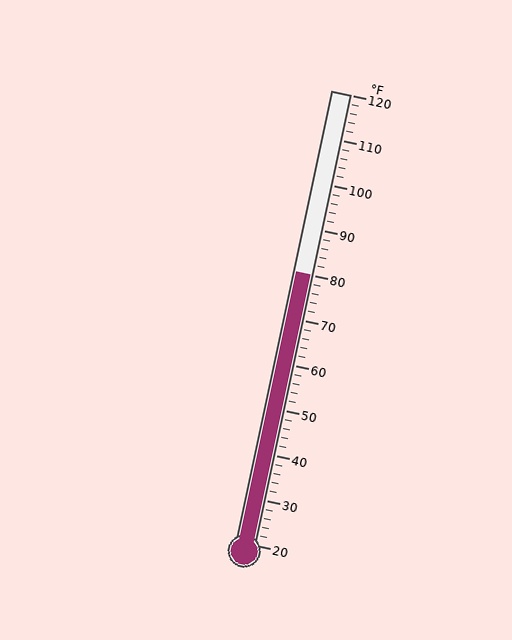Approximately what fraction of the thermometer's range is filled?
The thermometer is filled to approximately 60% of its range.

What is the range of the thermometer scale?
The thermometer scale ranges from 20°F to 120°F.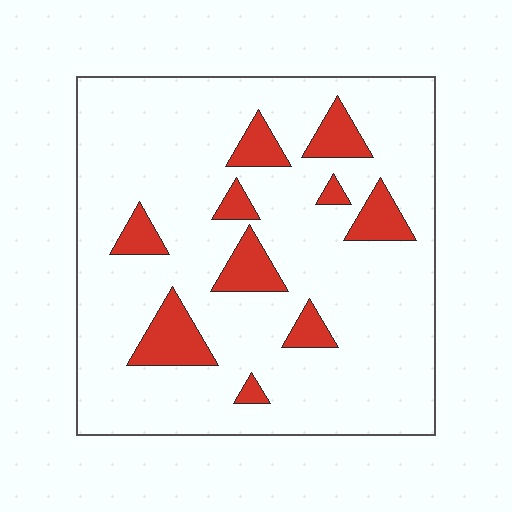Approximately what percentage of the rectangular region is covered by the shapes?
Approximately 15%.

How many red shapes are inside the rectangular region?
10.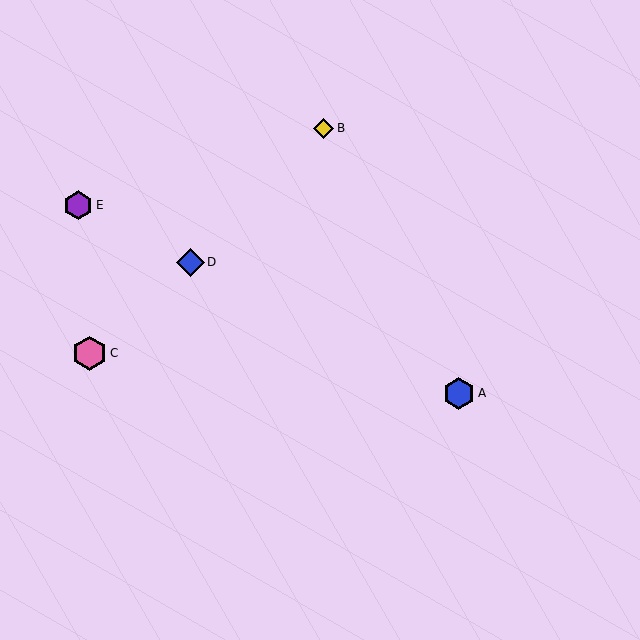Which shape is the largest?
The pink hexagon (labeled C) is the largest.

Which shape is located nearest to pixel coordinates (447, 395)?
The blue hexagon (labeled A) at (459, 393) is nearest to that location.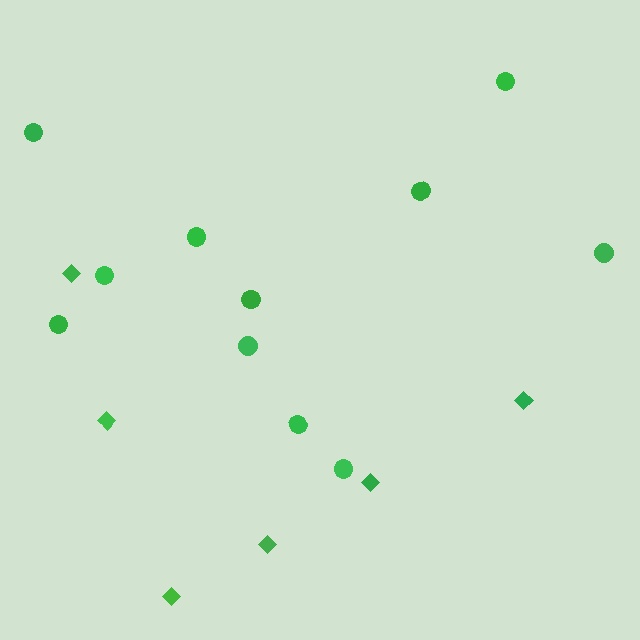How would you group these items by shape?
There are 2 groups: one group of circles (11) and one group of diamonds (6).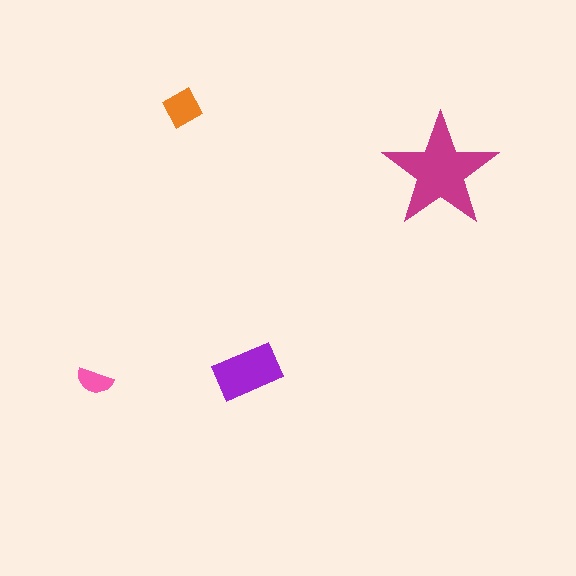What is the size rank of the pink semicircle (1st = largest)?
4th.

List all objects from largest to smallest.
The magenta star, the purple rectangle, the orange diamond, the pink semicircle.